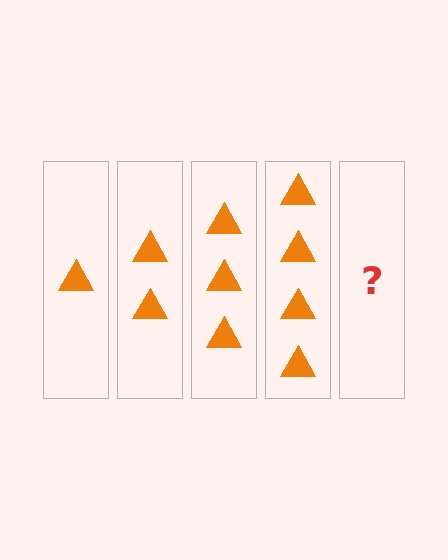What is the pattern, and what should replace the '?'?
The pattern is that each step adds one more triangle. The '?' should be 5 triangles.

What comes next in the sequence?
The next element should be 5 triangles.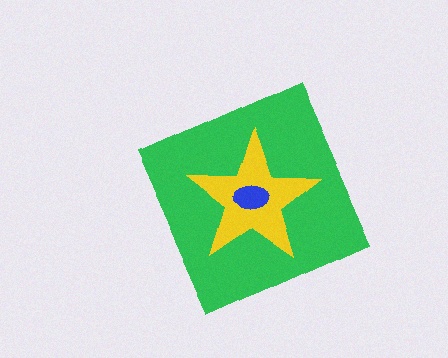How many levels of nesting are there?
3.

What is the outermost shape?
The green diamond.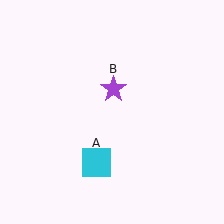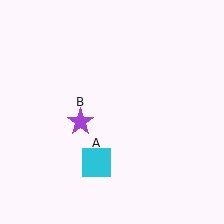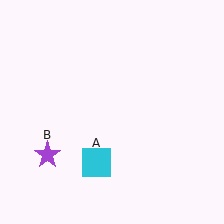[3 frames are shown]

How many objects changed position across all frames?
1 object changed position: purple star (object B).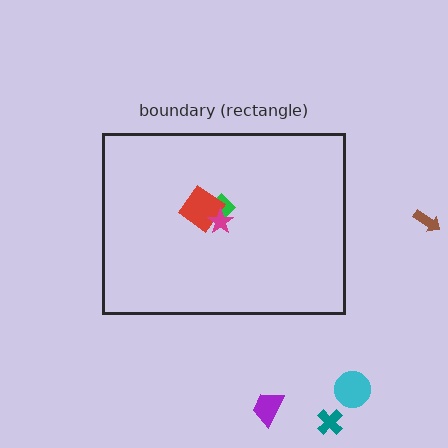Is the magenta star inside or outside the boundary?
Inside.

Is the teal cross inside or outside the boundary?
Outside.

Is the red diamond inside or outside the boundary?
Inside.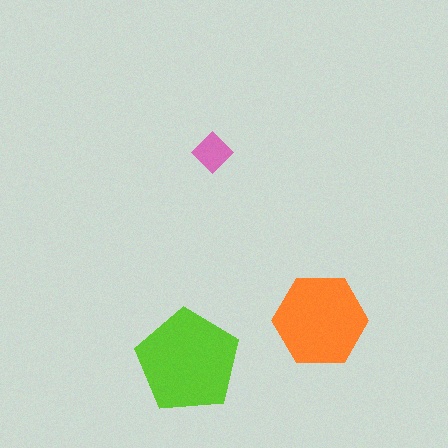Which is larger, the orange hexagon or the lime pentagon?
The lime pentagon.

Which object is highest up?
The pink diamond is topmost.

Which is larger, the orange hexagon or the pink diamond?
The orange hexagon.